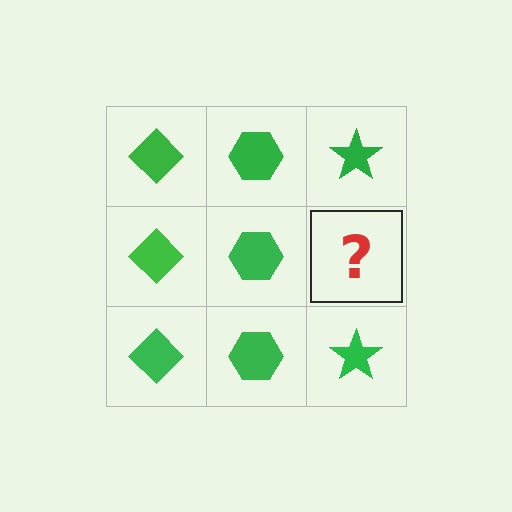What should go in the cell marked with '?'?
The missing cell should contain a green star.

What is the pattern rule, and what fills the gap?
The rule is that each column has a consistent shape. The gap should be filled with a green star.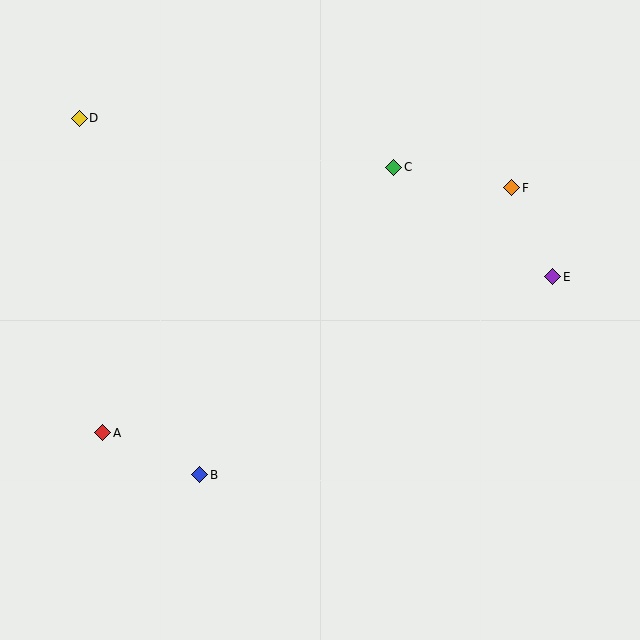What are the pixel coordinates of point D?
Point D is at (79, 118).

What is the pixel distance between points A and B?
The distance between A and B is 106 pixels.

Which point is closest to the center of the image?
Point C at (394, 167) is closest to the center.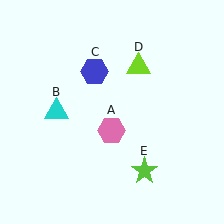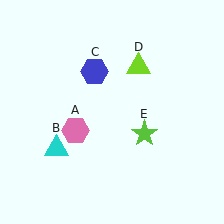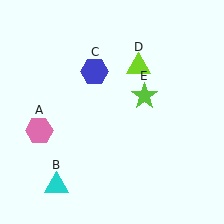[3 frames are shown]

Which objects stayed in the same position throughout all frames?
Blue hexagon (object C) and lime triangle (object D) remained stationary.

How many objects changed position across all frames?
3 objects changed position: pink hexagon (object A), cyan triangle (object B), lime star (object E).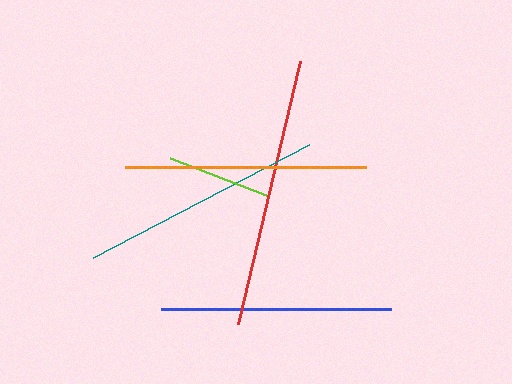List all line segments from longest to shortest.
From longest to shortest: red, teal, orange, blue, lime.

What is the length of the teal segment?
The teal segment is approximately 243 pixels long.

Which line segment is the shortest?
The lime line is the shortest at approximately 103 pixels.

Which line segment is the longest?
The red line is the longest at approximately 270 pixels.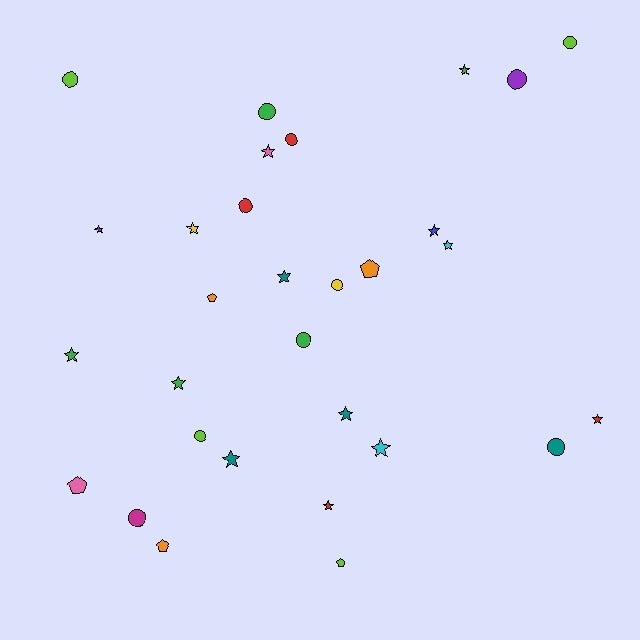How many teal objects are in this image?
There are 4 teal objects.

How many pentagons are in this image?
There are 5 pentagons.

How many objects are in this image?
There are 30 objects.